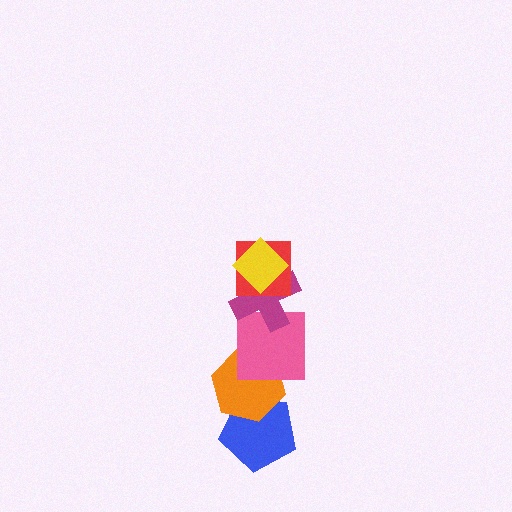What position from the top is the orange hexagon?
The orange hexagon is 5th from the top.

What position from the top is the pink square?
The pink square is 4th from the top.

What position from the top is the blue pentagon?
The blue pentagon is 6th from the top.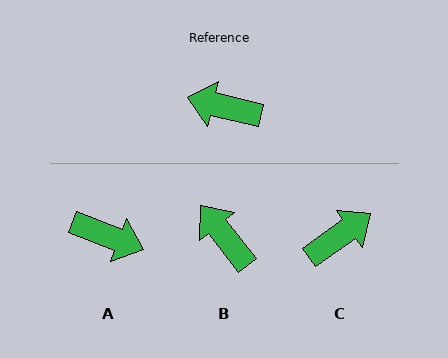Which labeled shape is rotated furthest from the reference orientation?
A, about 173 degrees away.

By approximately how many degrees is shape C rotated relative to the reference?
Approximately 131 degrees clockwise.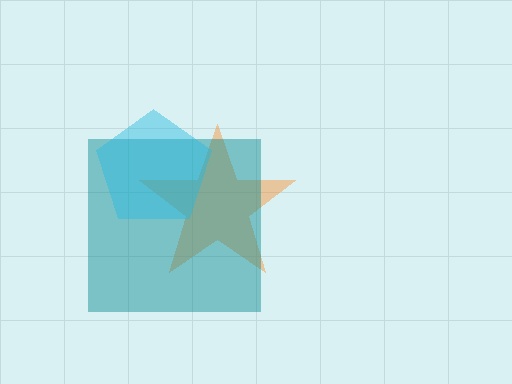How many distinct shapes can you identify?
There are 3 distinct shapes: an orange star, a teal square, a cyan pentagon.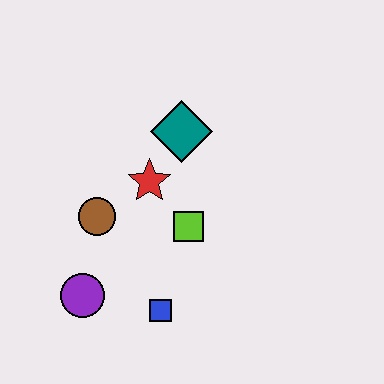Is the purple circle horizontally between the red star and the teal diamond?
No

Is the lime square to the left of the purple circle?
No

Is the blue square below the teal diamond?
Yes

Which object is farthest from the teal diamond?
The purple circle is farthest from the teal diamond.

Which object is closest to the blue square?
The purple circle is closest to the blue square.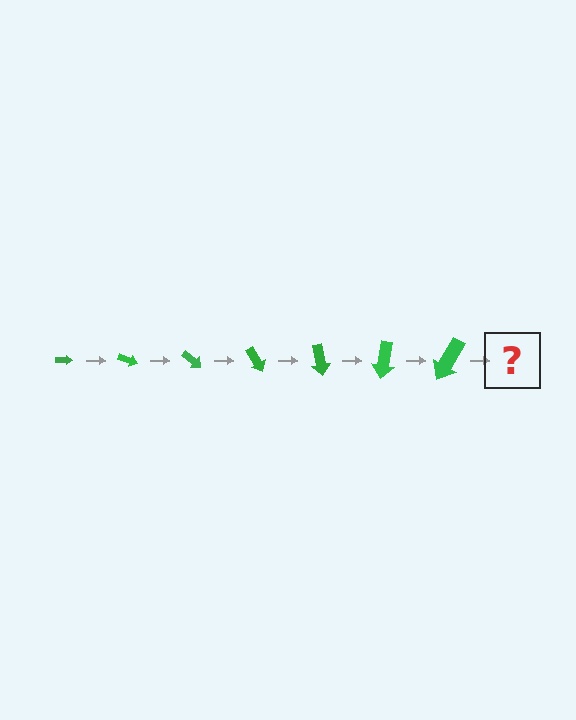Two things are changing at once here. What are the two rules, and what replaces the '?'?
The two rules are that the arrow grows larger each step and it rotates 20 degrees each step. The '?' should be an arrow, larger than the previous one and rotated 140 degrees from the start.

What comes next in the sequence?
The next element should be an arrow, larger than the previous one and rotated 140 degrees from the start.